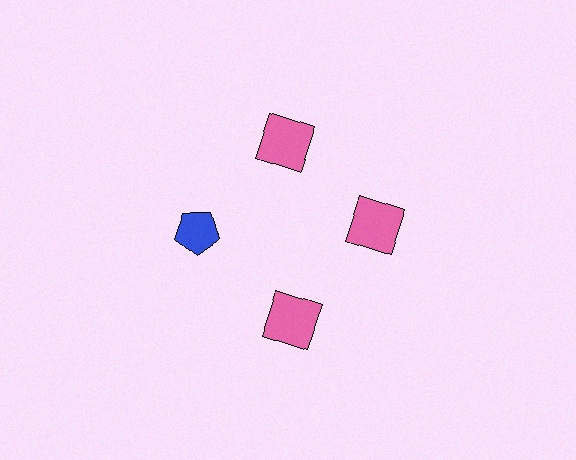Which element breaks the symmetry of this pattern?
The blue pentagon at roughly the 9 o'clock position breaks the symmetry. All other shapes are pink squares.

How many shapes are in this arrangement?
There are 4 shapes arranged in a ring pattern.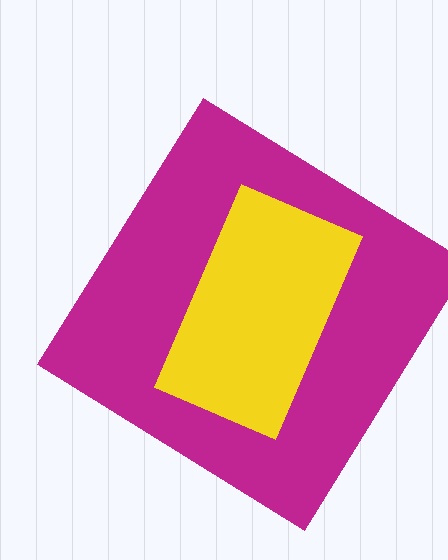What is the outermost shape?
The magenta diamond.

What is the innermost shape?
The yellow rectangle.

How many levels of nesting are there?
2.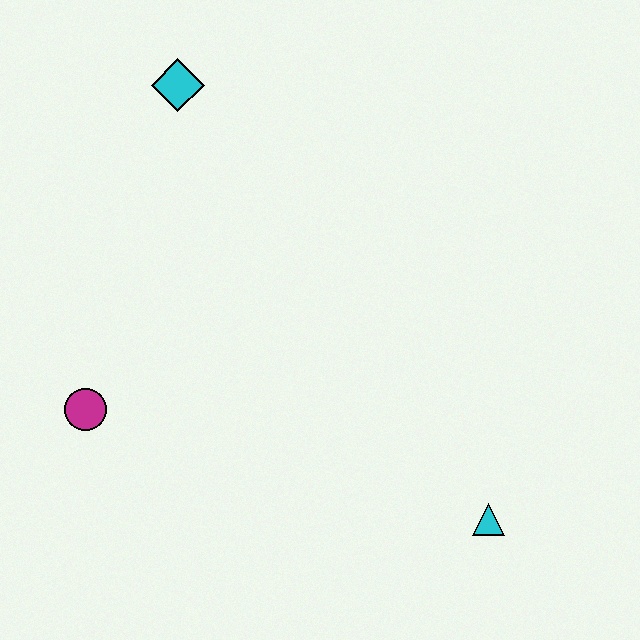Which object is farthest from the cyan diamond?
The cyan triangle is farthest from the cyan diamond.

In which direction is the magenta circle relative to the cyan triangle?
The magenta circle is to the left of the cyan triangle.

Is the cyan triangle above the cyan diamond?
No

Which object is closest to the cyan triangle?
The magenta circle is closest to the cyan triangle.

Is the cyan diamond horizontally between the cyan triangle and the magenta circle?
Yes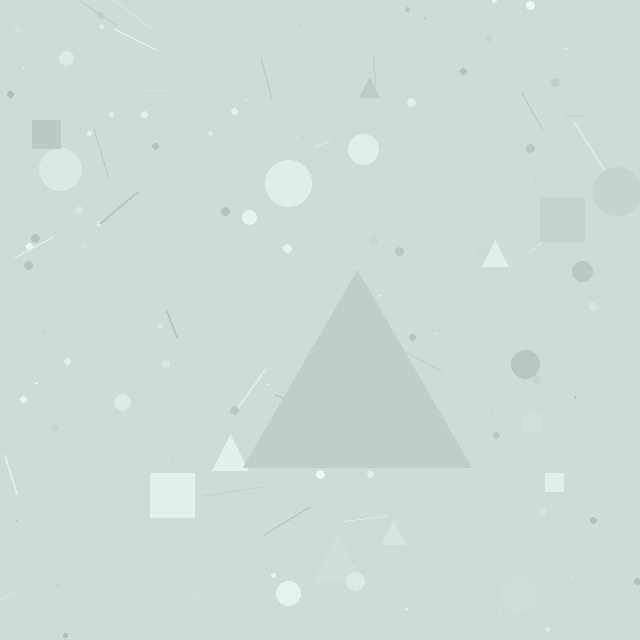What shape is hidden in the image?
A triangle is hidden in the image.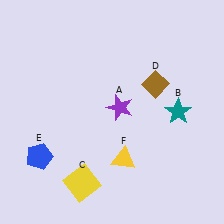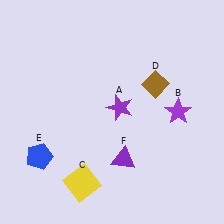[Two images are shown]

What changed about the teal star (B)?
In Image 1, B is teal. In Image 2, it changed to purple.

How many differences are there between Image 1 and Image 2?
There are 2 differences between the two images.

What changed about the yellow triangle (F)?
In Image 1, F is yellow. In Image 2, it changed to purple.